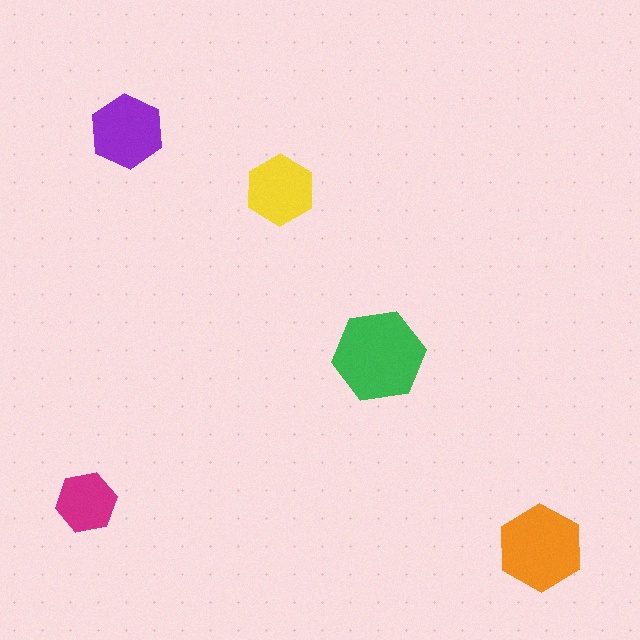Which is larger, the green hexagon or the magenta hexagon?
The green one.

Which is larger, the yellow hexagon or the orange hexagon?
The orange one.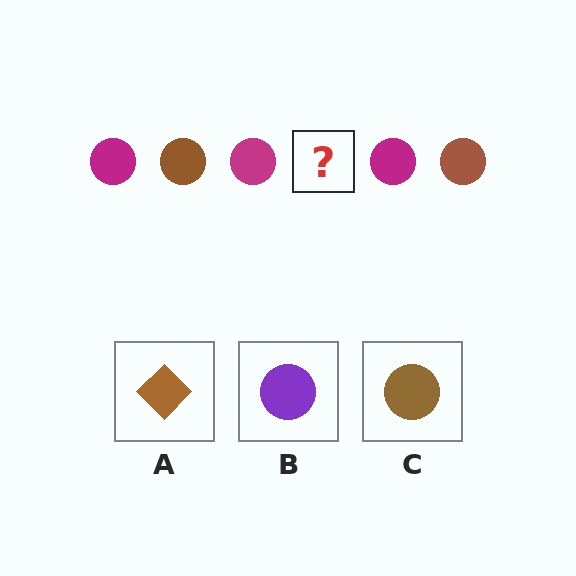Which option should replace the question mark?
Option C.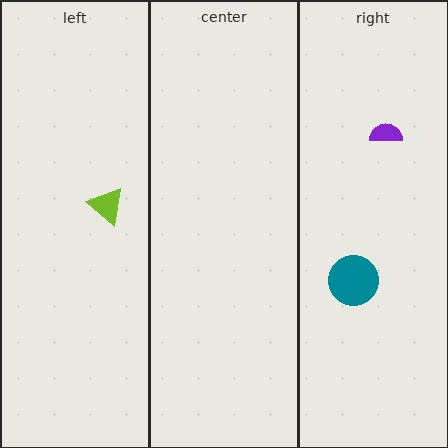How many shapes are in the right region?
2.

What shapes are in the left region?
The lime triangle.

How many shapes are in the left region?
1.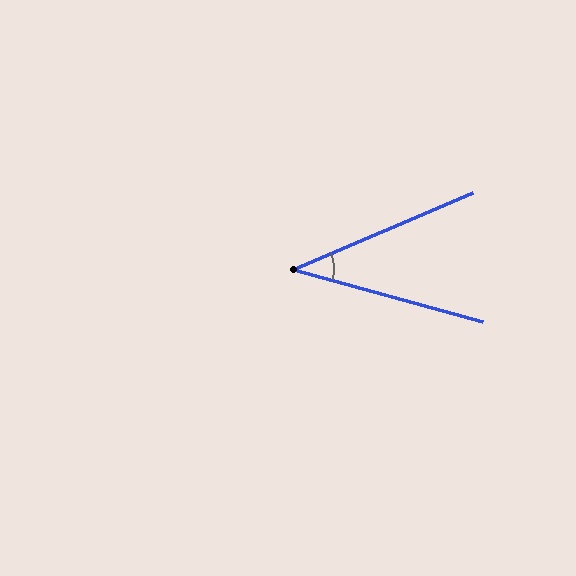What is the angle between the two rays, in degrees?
Approximately 39 degrees.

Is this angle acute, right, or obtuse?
It is acute.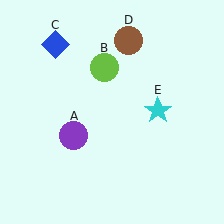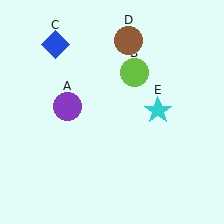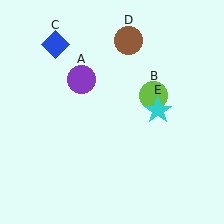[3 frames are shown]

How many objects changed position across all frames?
2 objects changed position: purple circle (object A), lime circle (object B).